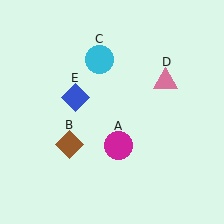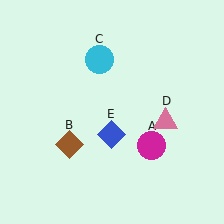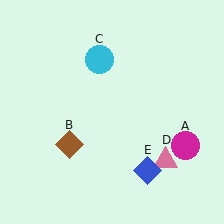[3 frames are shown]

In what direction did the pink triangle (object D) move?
The pink triangle (object D) moved down.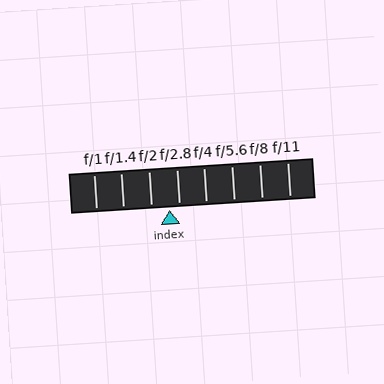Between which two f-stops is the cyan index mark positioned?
The index mark is between f/2 and f/2.8.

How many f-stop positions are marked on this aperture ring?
There are 8 f-stop positions marked.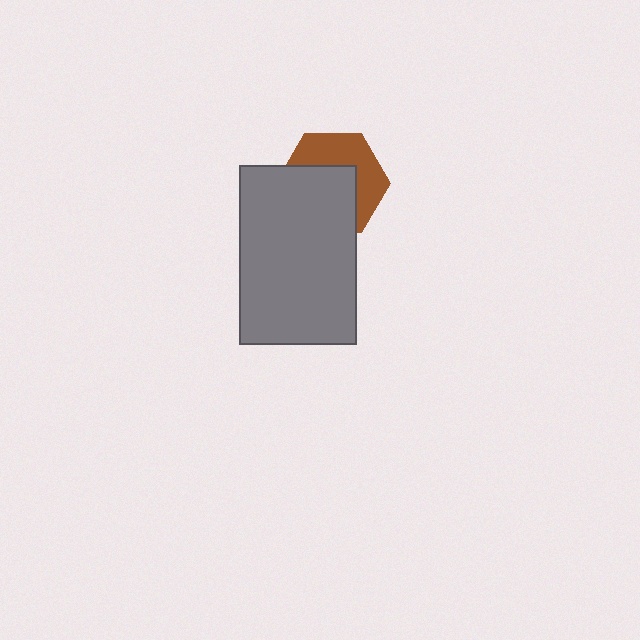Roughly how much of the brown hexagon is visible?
A small part of it is visible (roughly 45%).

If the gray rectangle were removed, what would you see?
You would see the complete brown hexagon.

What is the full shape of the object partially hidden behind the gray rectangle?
The partially hidden object is a brown hexagon.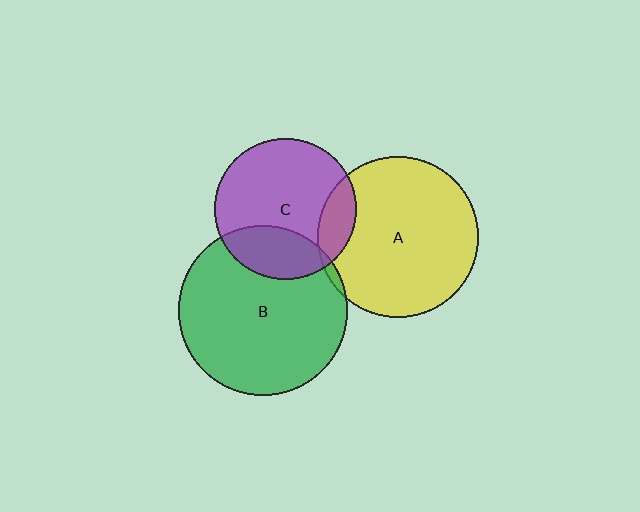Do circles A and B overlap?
Yes.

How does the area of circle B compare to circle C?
Approximately 1.4 times.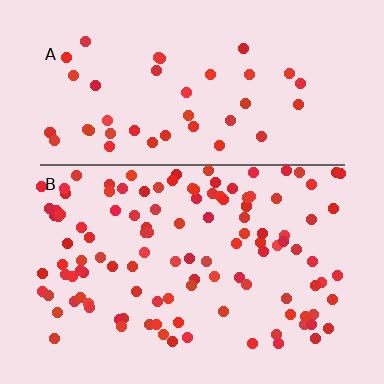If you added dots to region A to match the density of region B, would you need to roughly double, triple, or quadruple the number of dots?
Approximately triple.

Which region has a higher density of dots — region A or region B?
B (the bottom).